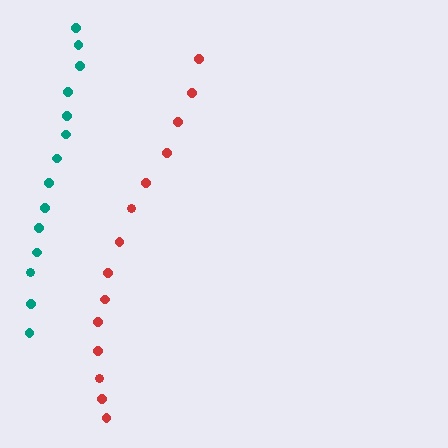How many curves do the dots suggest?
There are 2 distinct paths.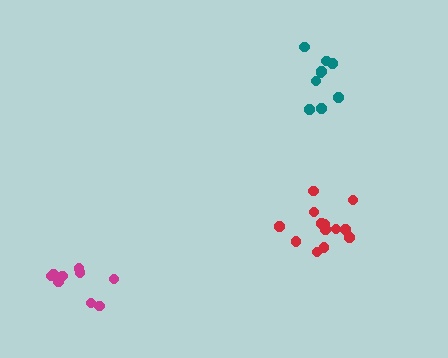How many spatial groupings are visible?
There are 3 spatial groupings.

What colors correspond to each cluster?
The clusters are colored: red, magenta, teal.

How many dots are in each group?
Group 1: 13 dots, Group 2: 9 dots, Group 3: 9 dots (31 total).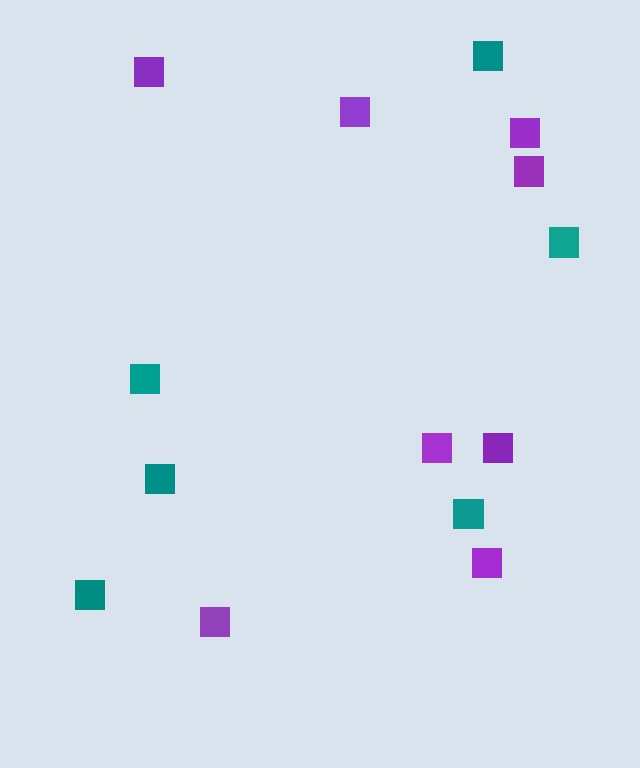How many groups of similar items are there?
There are 2 groups: one group of teal squares (6) and one group of purple squares (8).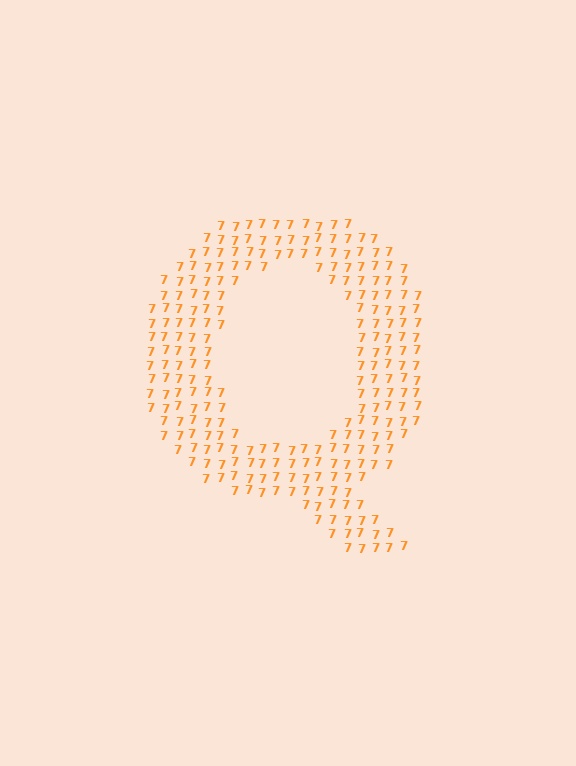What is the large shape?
The large shape is the letter Q.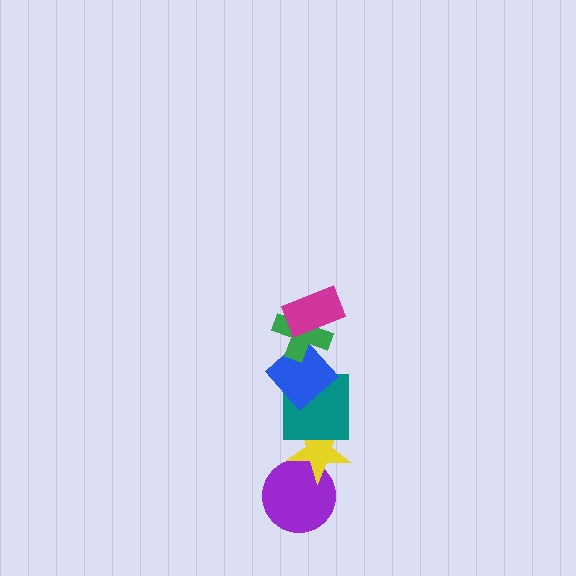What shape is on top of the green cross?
The magenta rectangle is on top of the green cross.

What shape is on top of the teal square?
The blue diamond is on top of the teal square.